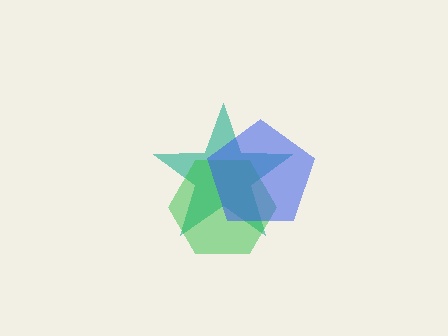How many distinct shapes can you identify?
There are 3 distinct shapes: a teal star, a green hexagon, a blue pentagon.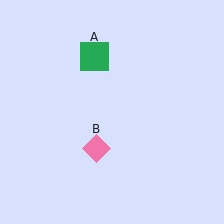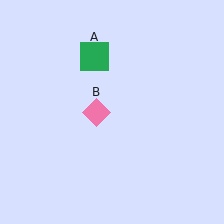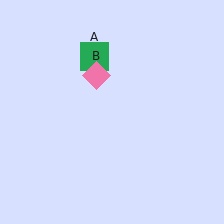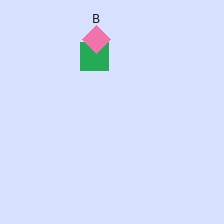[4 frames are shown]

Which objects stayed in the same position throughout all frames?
Green square (object A) remained stationary.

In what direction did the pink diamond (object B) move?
The pink diamond (object B) moved up.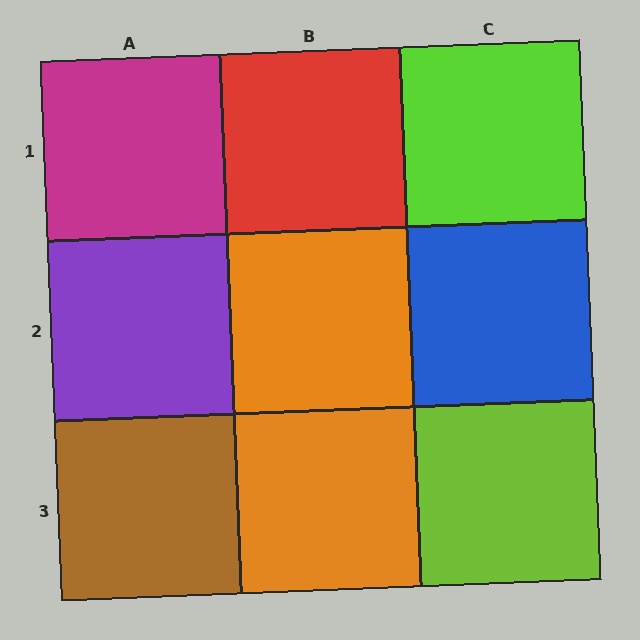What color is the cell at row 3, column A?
Brown.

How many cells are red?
1 cell is red.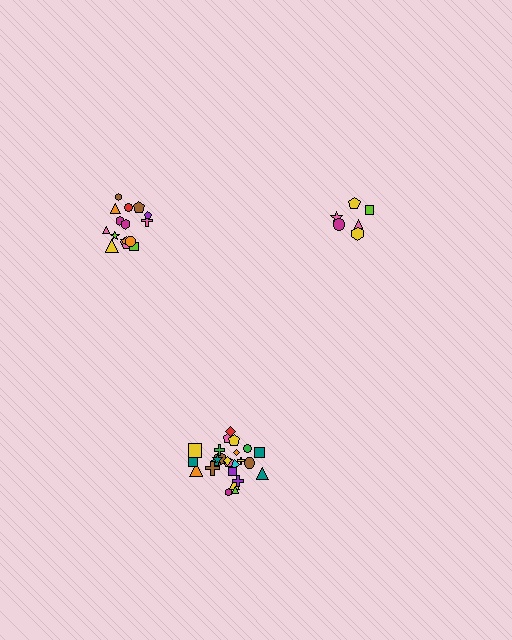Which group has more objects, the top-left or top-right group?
The top-left group.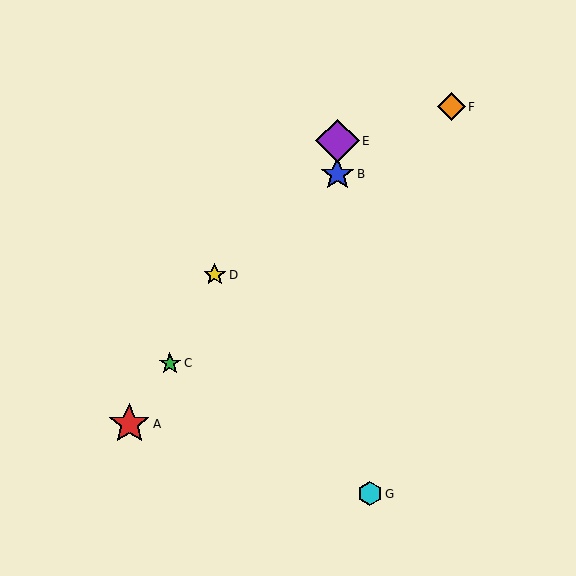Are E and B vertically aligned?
Yes, both are at x≈337.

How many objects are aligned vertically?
2 objects (B, E) are aligned vertically.